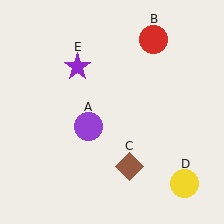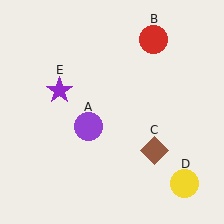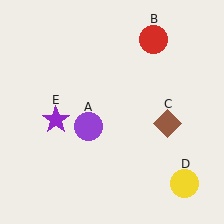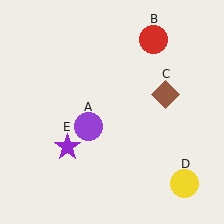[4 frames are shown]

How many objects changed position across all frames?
2 objects changed position: brown diamond (object C), purple star (object E).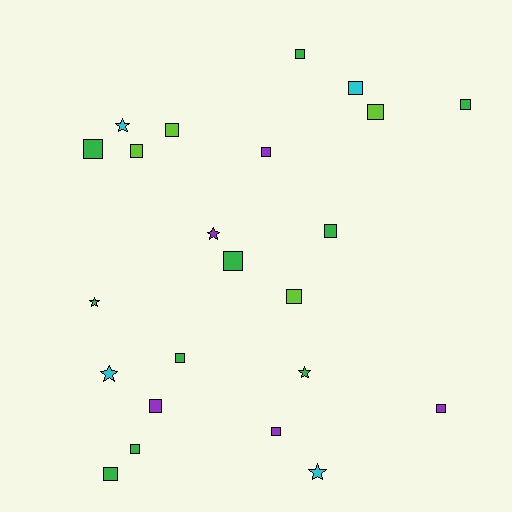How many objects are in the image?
There are 23 objects.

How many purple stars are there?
There is 1 purple star.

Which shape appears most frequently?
Square, with 17 objects.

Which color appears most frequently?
Green, with 10 objects.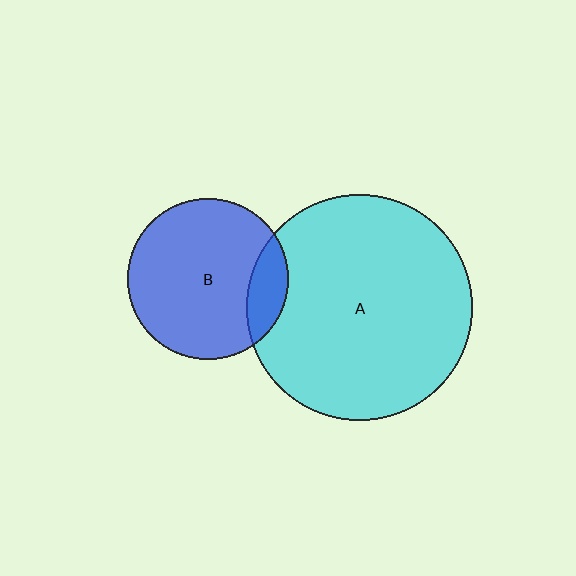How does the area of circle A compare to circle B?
Approximately 2.0 times.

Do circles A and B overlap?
Yes.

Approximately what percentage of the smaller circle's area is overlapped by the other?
Approximately 15%.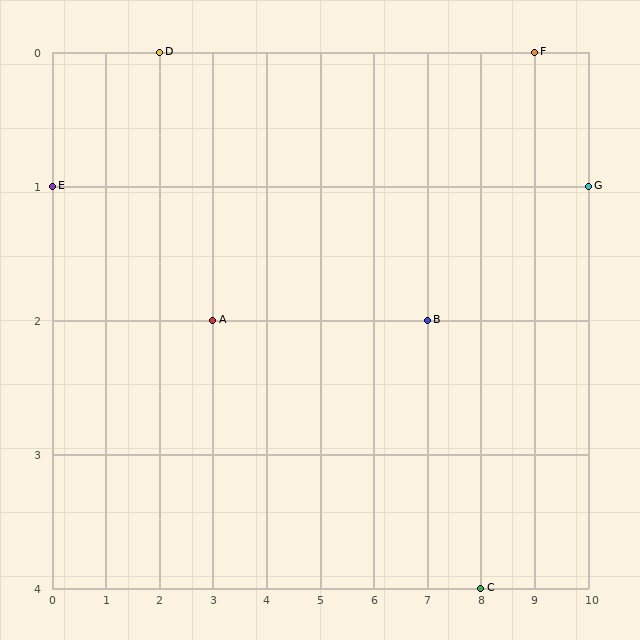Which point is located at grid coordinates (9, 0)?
Point F is at (9, 0).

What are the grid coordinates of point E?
Point E is at grid coordinates (0, 1).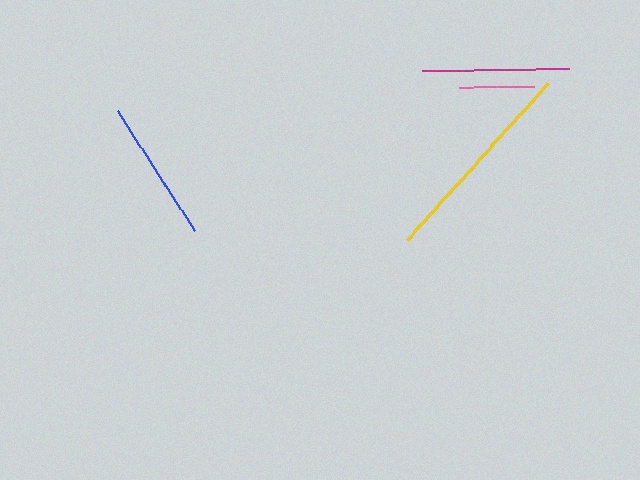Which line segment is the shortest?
The pink line is the shortest at approximately 76 pixels.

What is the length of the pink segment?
The pink segment is approximately 76 pixels long.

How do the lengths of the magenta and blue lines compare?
The magenta and blue lines are approximately the same length.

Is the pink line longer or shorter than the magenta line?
The magenta line is longer than the pink line.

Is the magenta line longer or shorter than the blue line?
The magenta line is longer than the blue line.